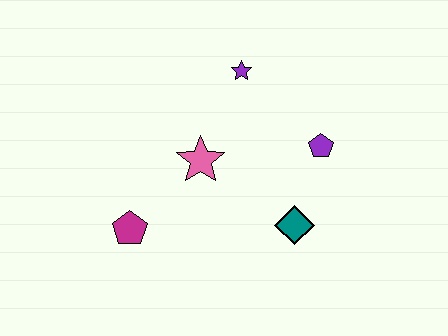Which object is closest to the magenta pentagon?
The pink star is closest to the magenta pentagon.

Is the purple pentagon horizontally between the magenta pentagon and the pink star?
No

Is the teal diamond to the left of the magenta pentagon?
No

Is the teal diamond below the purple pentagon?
Yes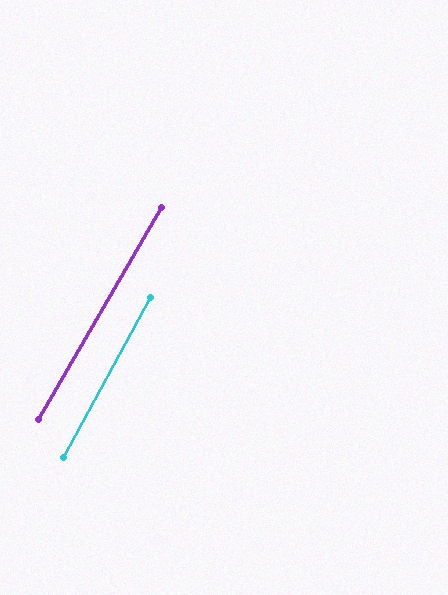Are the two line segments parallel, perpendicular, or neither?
Parallel — their directions differ by only 1.6°.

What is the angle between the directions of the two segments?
Approximately 2 degrees.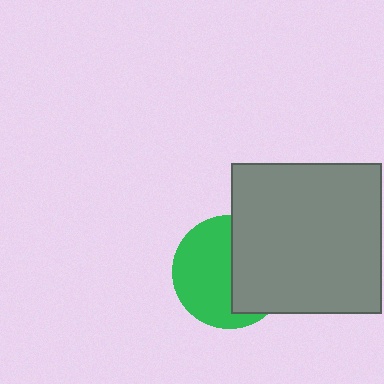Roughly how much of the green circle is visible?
About half of it is visible (roughly 56%).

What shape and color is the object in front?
The object in front is a gray square.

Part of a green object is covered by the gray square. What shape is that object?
It is a circle.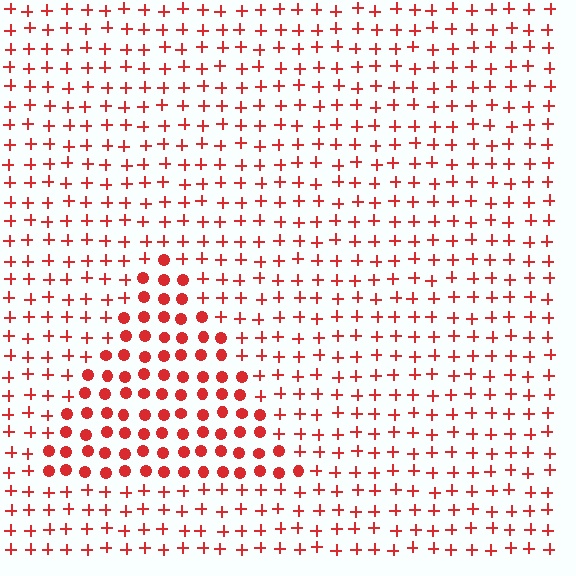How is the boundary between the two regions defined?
The boundary is defined by a change in element shape: circles inside vs. plus signs outside. All elements share the same color and spacing.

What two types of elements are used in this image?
The image uses circles inside the triangle region and plus signs outside it.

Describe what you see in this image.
The image is filled with small red elements arranged in a uniform grid. A triangle-shaped region contains circles, while the surrounding area contains plus signs. The boundary is defined purely by the change in element shape.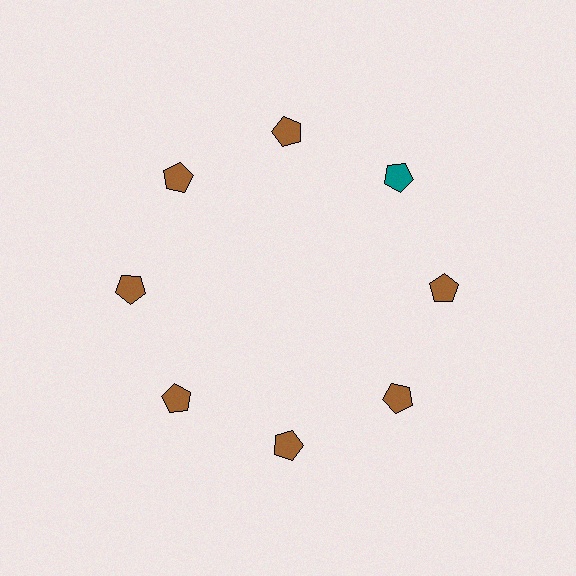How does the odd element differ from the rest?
It has a different color: teal instead of brown.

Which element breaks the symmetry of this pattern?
The teal pentagon at roughly the 2 o'clock position breaks the symmetry. All other shapes are brown pentagons.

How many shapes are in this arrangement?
There are 8 shapes arranged in a ring pattern.